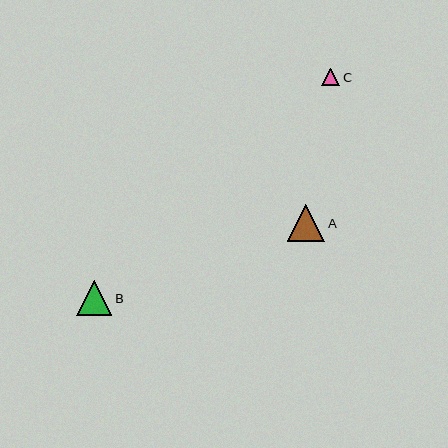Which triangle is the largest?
Triangle A is the largest with a size of approximately 37 pixels.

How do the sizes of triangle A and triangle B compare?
Triangle A and triangle B are approximately the same size.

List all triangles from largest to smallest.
From largest to smallest: A, B, C.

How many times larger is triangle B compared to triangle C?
Triangle B is approximately 2.0 times the size of triangle C.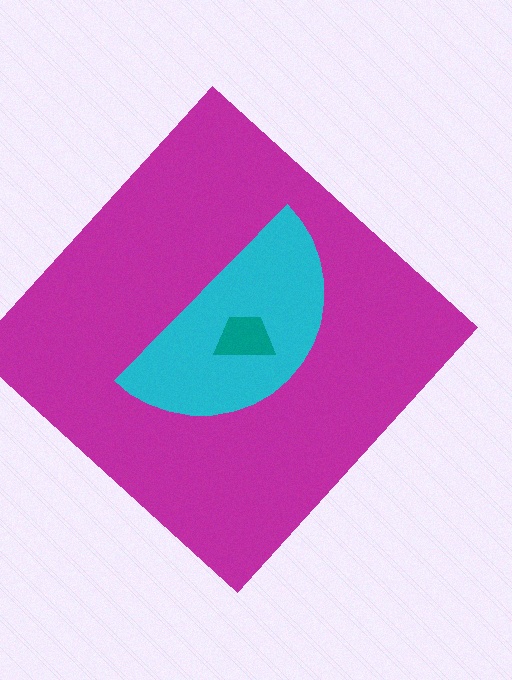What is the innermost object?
The teal trapezoid.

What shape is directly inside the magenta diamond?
The cyan semicircle.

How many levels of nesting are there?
3.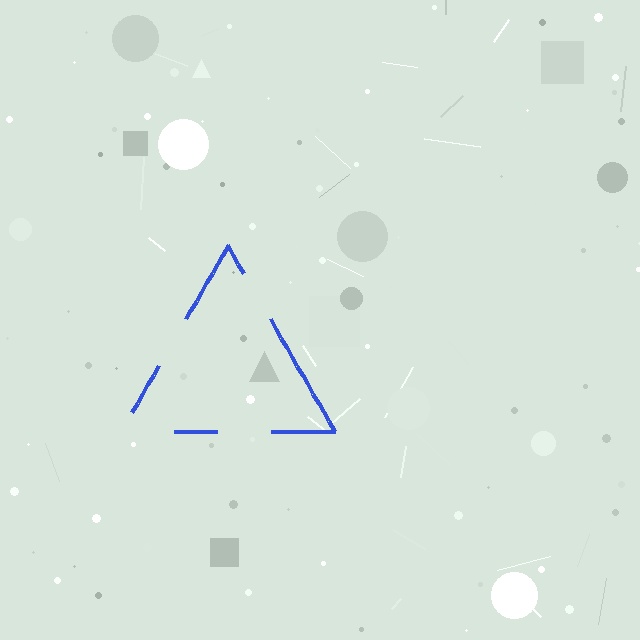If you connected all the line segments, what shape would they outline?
They would outline a triangle.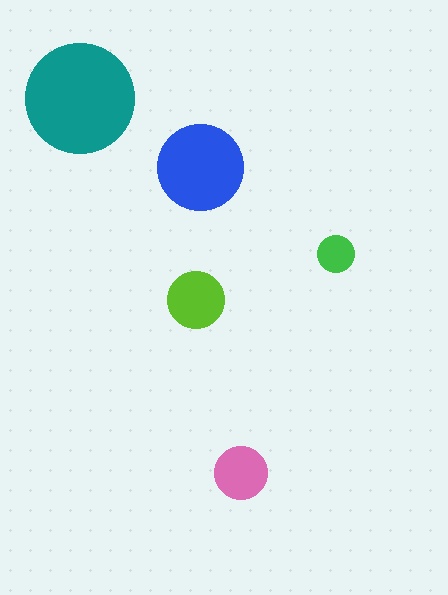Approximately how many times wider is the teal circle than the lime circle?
About 2 times wider.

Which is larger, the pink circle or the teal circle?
The teal one.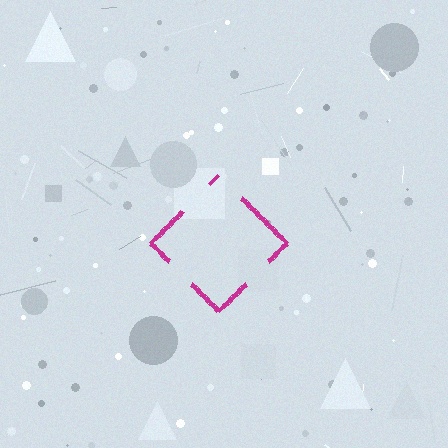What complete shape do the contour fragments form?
The contour fragments form a diamond.